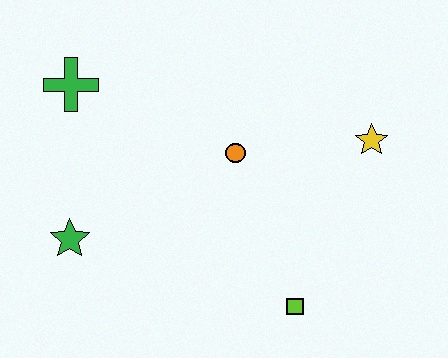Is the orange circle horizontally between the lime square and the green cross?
Yes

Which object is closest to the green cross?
The green star is closest to the green cross.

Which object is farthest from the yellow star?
The green star is farthest from the yellow star.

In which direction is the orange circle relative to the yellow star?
The orange circle is to the left of the yellow star.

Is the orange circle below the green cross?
Yes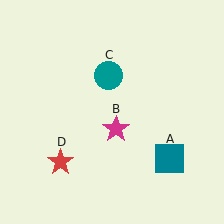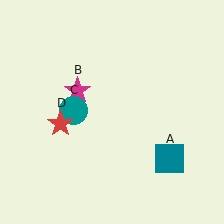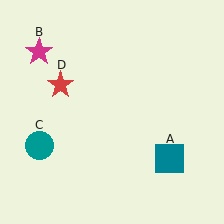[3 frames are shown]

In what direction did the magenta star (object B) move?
The magenta star (object B) moved up and to the left.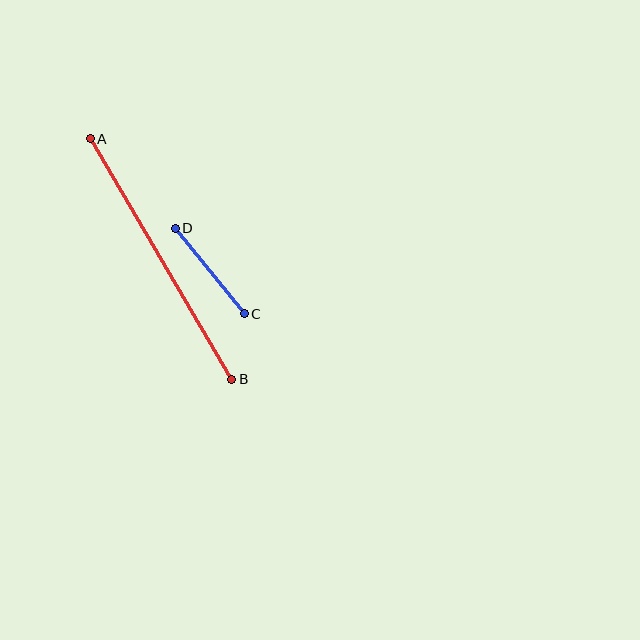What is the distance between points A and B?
The distance is approximately 279 pixels.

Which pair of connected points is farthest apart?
Points A and B are farthest apart.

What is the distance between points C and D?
The distance is approximately 110 pixels.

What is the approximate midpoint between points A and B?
The midpoint is at approximately (161, 259) pixels.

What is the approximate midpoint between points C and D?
The midpoint is at approximately (210, 271) pixels.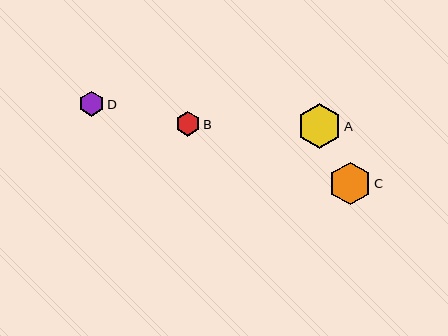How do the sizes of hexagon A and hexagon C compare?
Hexagon A and hexagon C are approximately the same size.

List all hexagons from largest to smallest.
From largest to smallest: A, C, D, B.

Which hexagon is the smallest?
Hexagon B is the smallest with a size of approximately 24 pixels.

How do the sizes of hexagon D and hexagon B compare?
Hexagon D and hexagon B are approximately the same size.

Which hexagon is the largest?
Hexagon A is the largest with a size of approximately 44 pixels.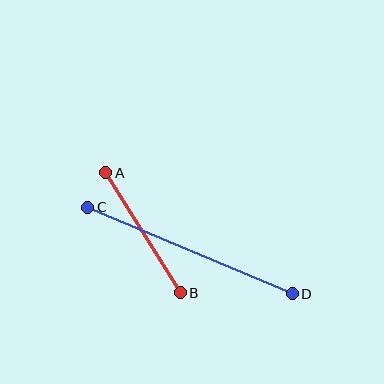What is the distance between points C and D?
The distance is approximately 222 pixels.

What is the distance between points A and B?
The distance is approximately 141 pixels.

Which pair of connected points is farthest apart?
Points C and D are farthest apart.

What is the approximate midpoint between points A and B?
The midpoint is at approximately (143, 233) pixels.